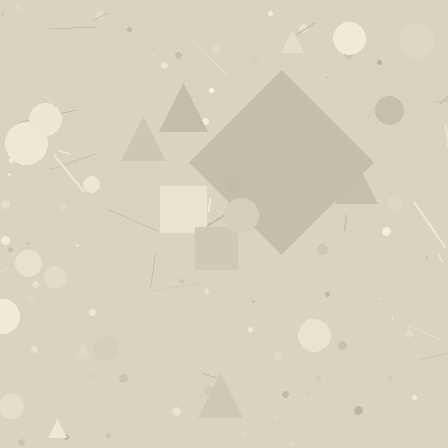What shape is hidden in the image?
A diamond is hidden in the image.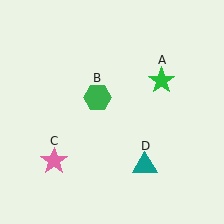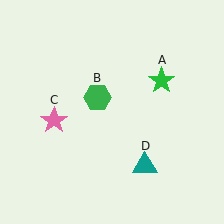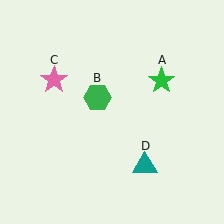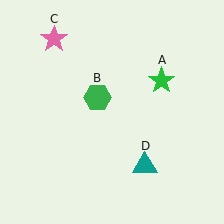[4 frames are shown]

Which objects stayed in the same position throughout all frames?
Green star (object A) and green hexagon (object B) and teal triangle (object D) remained stationary.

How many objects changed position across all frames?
1 object changed position: pink star (object C).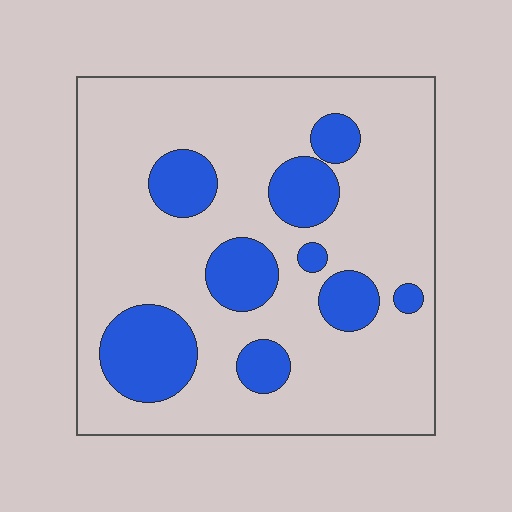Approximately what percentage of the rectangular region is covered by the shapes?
Approximately 20%.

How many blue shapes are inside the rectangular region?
9.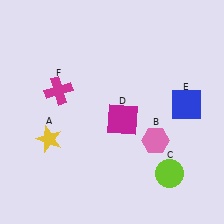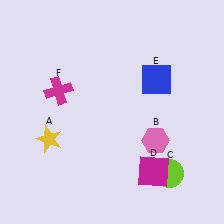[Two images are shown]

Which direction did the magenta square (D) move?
The magenta square (D) moved down.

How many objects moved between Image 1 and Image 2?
2 objects moved between the two images.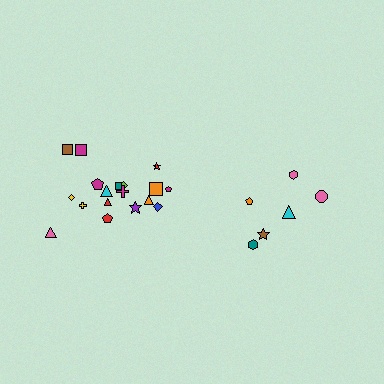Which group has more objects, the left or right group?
The left group.